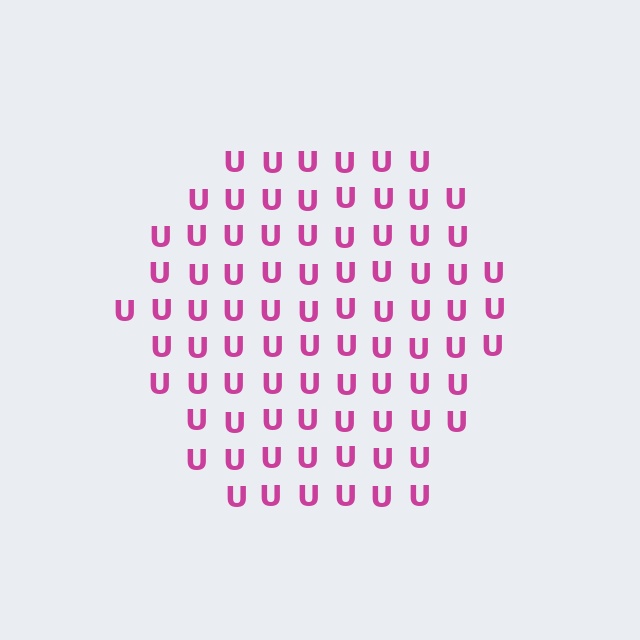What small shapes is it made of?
It is made of small letter U's.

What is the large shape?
The large shape is a hexagon.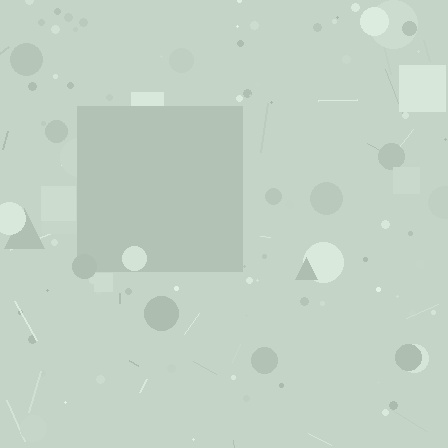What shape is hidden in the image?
A square is hidden in the image.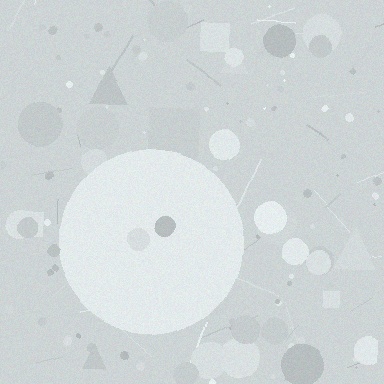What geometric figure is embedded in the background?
A circle is embedded in the background.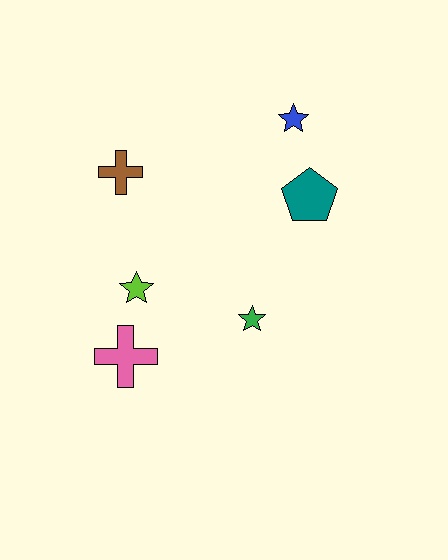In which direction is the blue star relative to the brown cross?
The blue star is to the right of the brown cross.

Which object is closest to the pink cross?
The lime star is closest to the pink cross.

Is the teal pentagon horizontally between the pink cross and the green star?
No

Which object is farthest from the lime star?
The blue star is farthest from the lime star.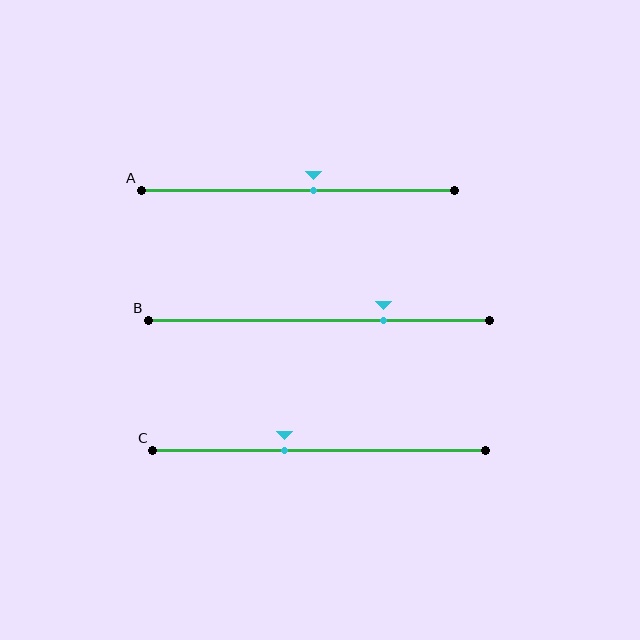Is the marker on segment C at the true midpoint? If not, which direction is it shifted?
No, the marker on segment C is shifted to the left by about 10% of the segment length.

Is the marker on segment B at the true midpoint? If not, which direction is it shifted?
No, the marker on segment B is shifted to the right by about 19% of the segment length.